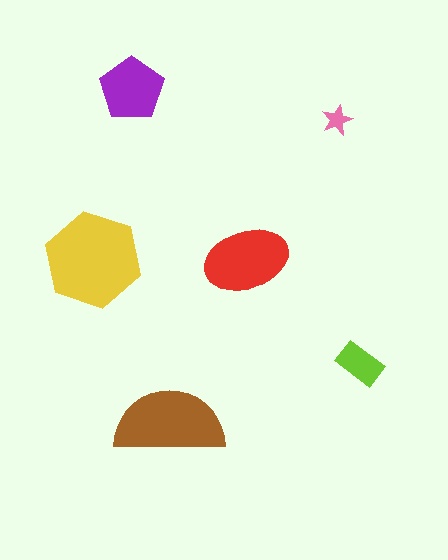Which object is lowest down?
The brown semicircle is bottommost.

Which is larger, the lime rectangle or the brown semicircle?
The brown semicircle.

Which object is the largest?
The yellow hexagon.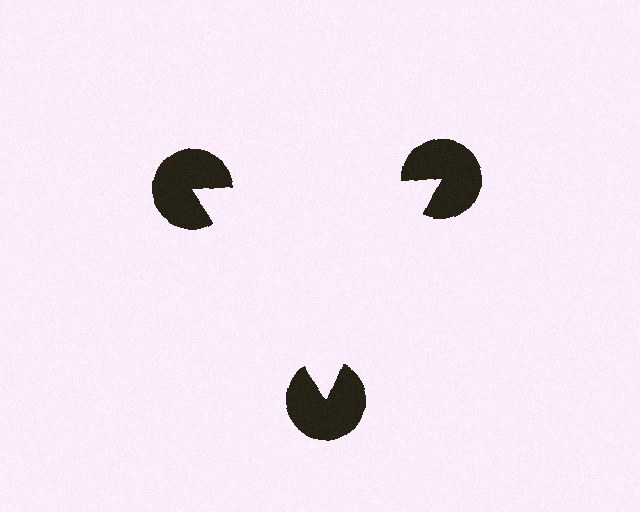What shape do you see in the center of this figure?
An illusory triangle — its edges are inferred from the aligned wedge cuts in the pac-man discs, not physically drawn.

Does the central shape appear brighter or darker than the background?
It typically appears slightly brighter than the background, even though no actual brightness change is drawn.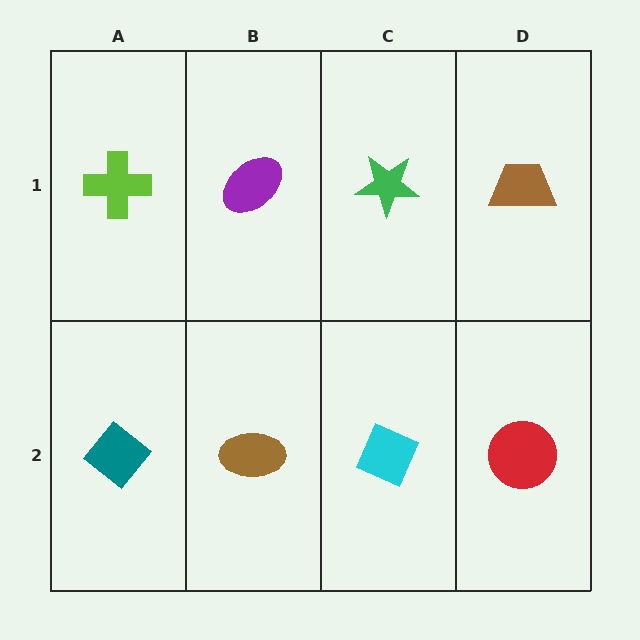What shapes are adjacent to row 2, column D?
A brown trapezoid (row 1, column D), a cyan diamond (row 2, column C).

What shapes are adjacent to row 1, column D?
A red circle (row 2, column D), a green star (row 1, column C).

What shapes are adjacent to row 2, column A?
A lime cross (row 1, column A), a brown ellipse (row 2, column B).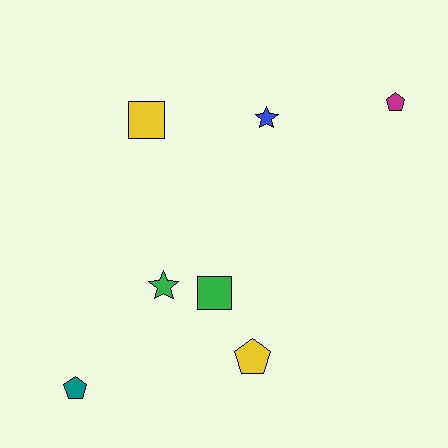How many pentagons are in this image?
There are 3 pentagons.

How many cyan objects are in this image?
There are no cyan objects.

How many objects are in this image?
There are 7 objects.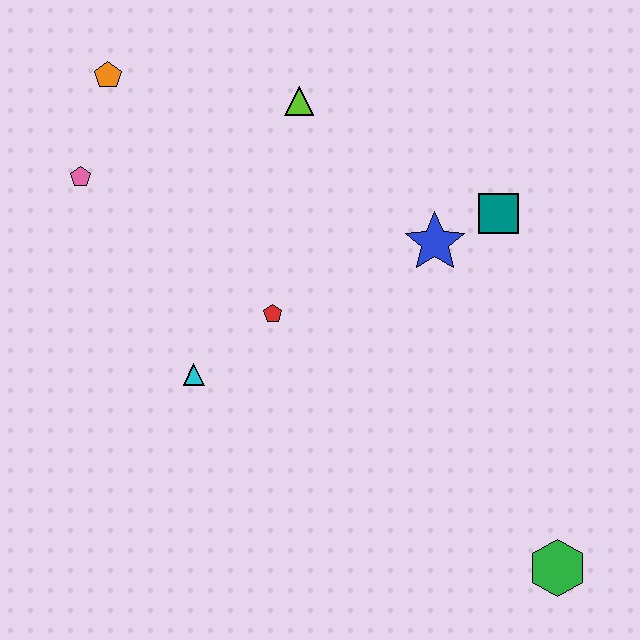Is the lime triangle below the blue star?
No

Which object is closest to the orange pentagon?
The pink pentagon is closest to the orange pentagon.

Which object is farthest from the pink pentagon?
The green hexagon is farthest from the pink pentagon.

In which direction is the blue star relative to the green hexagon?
The blue star is above the green hexagon.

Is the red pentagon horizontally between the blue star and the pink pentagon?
Yes